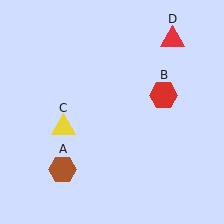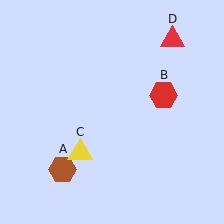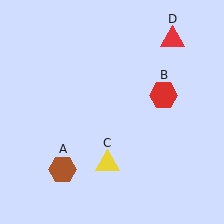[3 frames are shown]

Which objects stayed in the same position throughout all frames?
Brown hexagon (object A) and red hexagon (object B) and red triangle (object D) remained stationary.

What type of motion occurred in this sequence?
The yellow triangle (object C) rotated counterclockwise around the center of the scene.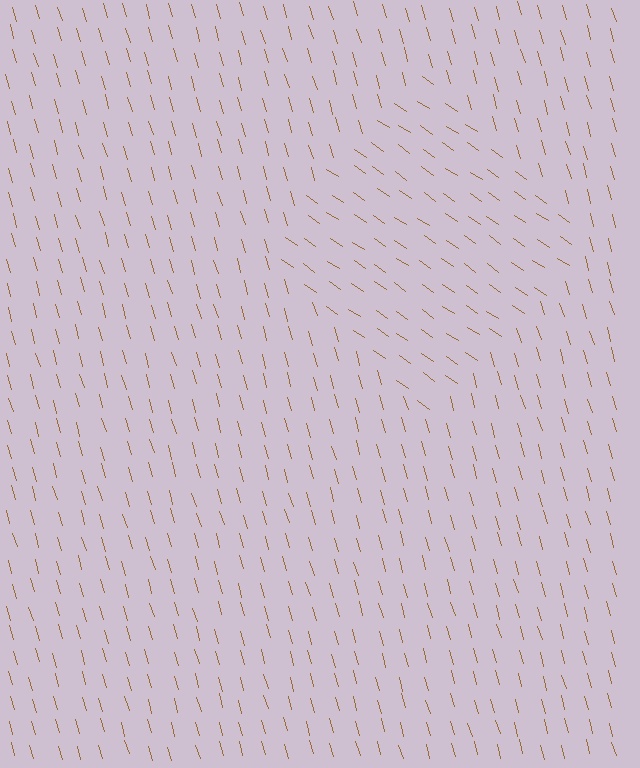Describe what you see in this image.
The image is filled with small brown line segments. A diamond region in the image has lines oriented differently from the surrounding lines, creating a visible texture boundary.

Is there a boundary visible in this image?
Yes, there is a texture boundary formed by a change in line orientation.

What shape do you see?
I see a diamond.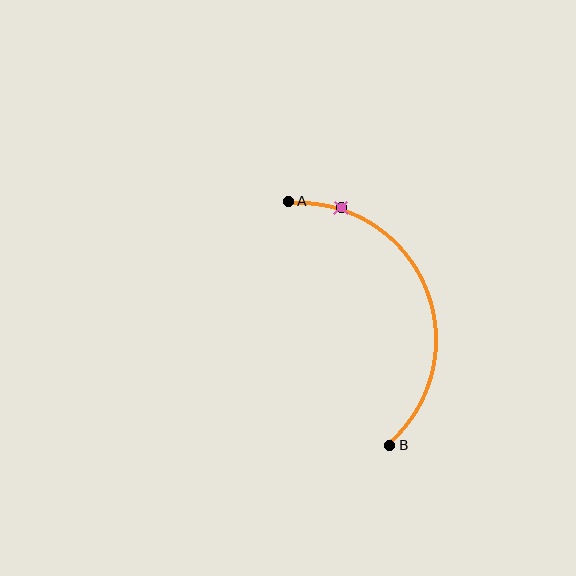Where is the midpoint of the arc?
The arc midpoint is the point on the curve farthest from the straight line joining A and B. It sits to the right of that line.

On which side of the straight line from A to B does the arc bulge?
The arc bulges to the right of the straight line connecting A and B.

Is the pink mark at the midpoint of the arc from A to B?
No. The pink mark lies on the arc but is closer to endpoint A. The arc midpoint would be at the point on the curve equidistant along the arc from both A and B.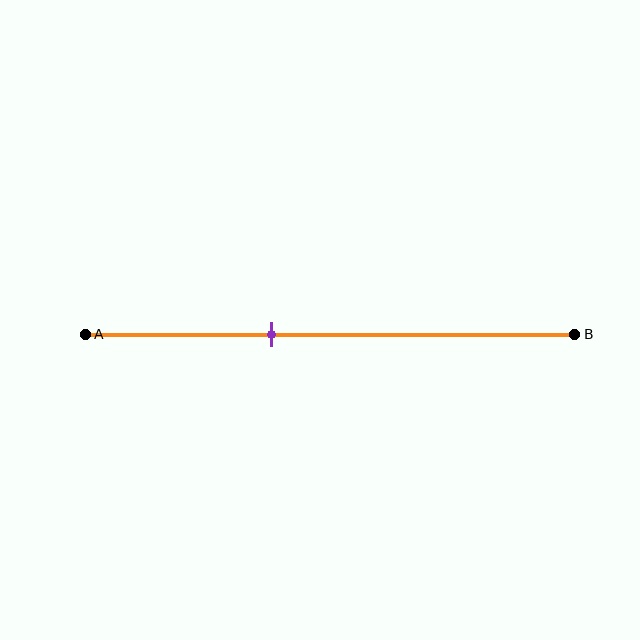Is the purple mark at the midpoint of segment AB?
No, the mark is at about 40% from A, not at the 50% midpoint.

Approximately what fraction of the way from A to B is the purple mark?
The purple mark is approximately 40% of the way from A to B.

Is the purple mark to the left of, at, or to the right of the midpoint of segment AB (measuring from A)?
The purple mark is to the left of the midpoint of segment AB.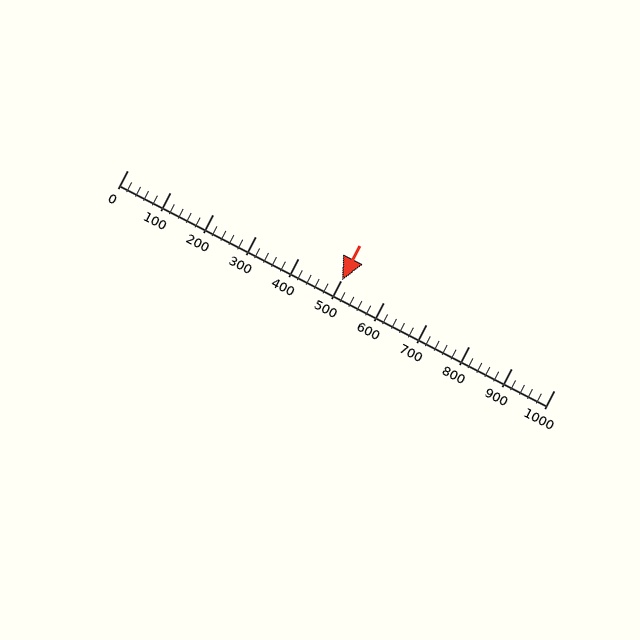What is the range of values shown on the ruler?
The ruler shows values from 0 to 1000.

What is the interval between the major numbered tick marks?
The major tick marks are spaced 100 units apart.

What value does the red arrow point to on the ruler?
The red arrow points to approximately 504.